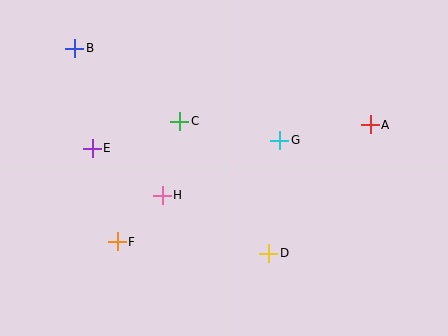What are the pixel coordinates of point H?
Point H is at (162, 195).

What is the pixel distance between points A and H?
The distance between A and H is 220 pixels.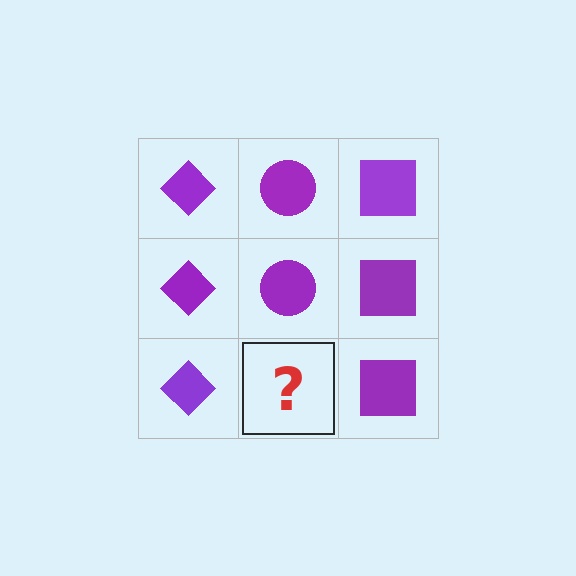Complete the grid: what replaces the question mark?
The question mark should be replaced with a purple circle.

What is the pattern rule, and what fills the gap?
The rule is that each column has a consistent shape. The gap should be filled with a purple circle.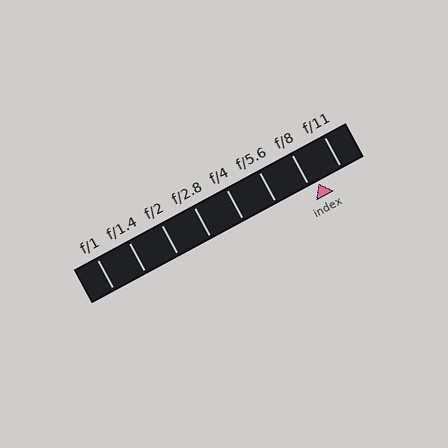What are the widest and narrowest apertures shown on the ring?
The widest aperture shown is f/1 and the narrowest is f/11.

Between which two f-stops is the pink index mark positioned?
The index mark is between f/8 and f/11.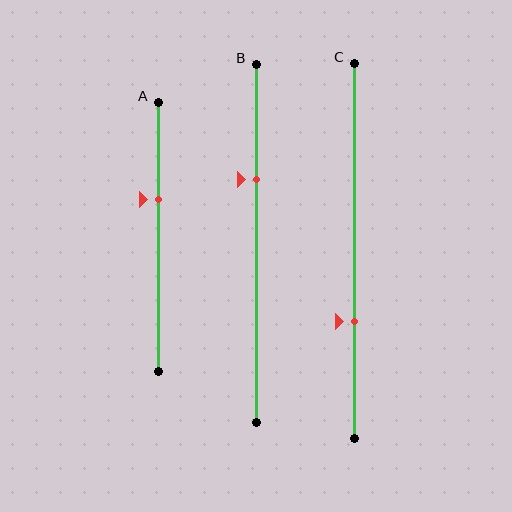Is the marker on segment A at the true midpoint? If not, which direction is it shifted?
No, the marker on segment A is shifted upward by about 14% of the segment length.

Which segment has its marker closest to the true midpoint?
Segment A has its marker closest to the true midpoint.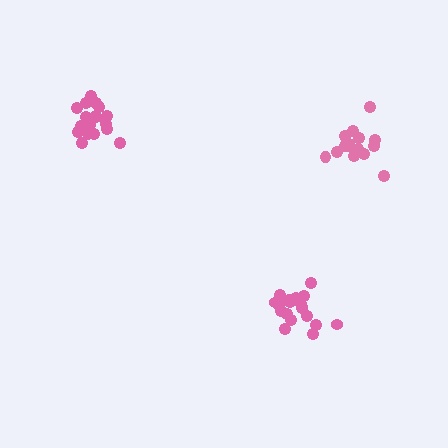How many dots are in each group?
Group 1: 19 dots, Group 2: 16 dots, Group 3: 19 dots (54 total).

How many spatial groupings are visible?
There are 3 spatial groupings.